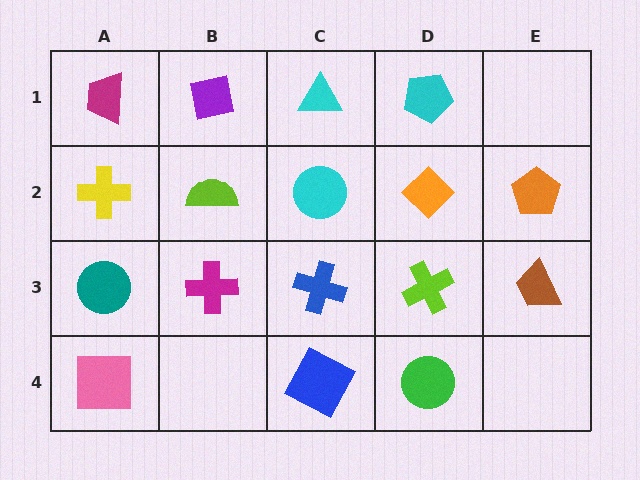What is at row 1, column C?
A cyan triangle.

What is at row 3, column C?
A blue cross.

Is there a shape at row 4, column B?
No, that cell is empty.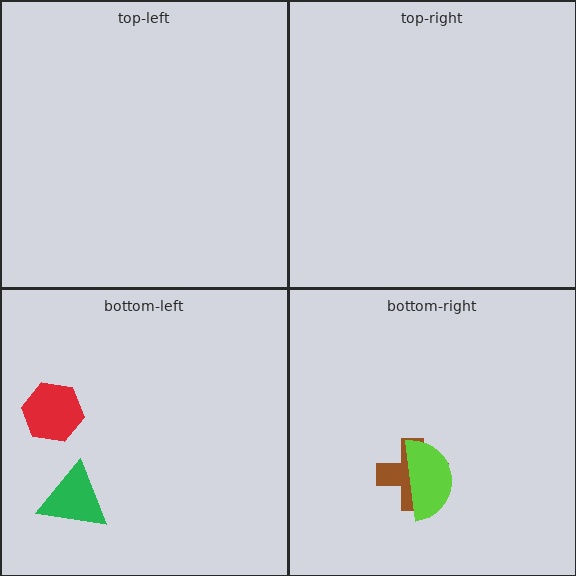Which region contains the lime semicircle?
The bottom-right region.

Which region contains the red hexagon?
The bottom-left region.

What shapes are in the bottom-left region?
The red hexagon, the green triangle.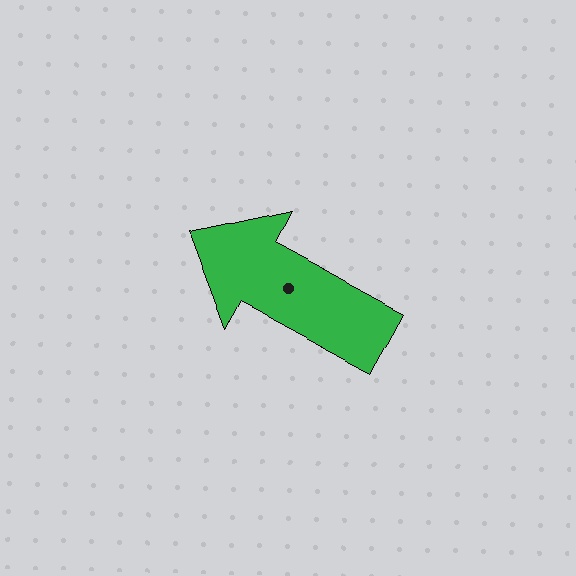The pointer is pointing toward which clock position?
Roughly 10 o'clock.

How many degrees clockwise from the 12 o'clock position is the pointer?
Approximately 299 degrees.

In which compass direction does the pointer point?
Northwest.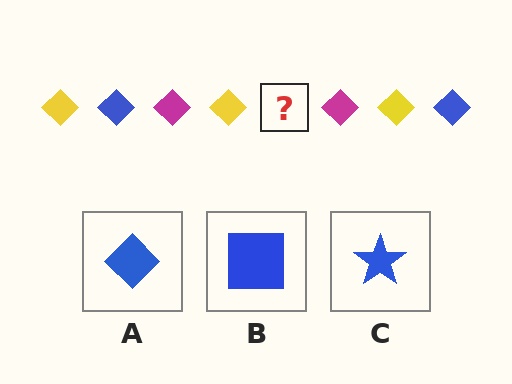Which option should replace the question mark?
Option A.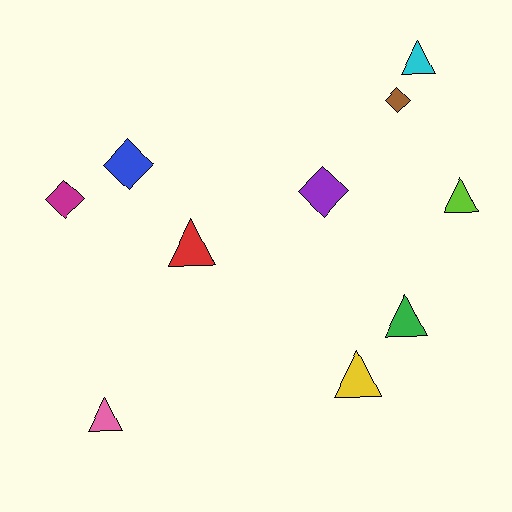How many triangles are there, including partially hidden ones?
There are 6 triangles.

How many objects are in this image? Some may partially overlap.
There are 10 objects.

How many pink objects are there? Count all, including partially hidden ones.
There is 1 pink object.